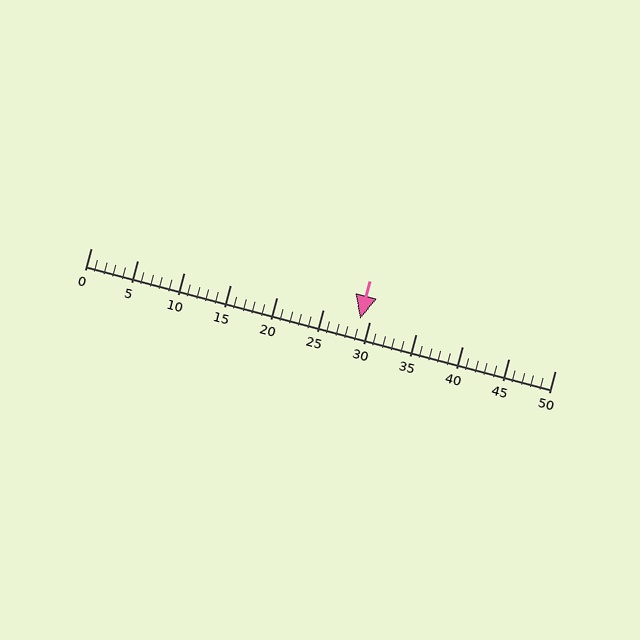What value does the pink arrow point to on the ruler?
The pink arrow points to approximately 29.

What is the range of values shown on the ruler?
The ruler shows values from 0 to 50.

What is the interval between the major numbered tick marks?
The major tick marks are spaced 5 units apart.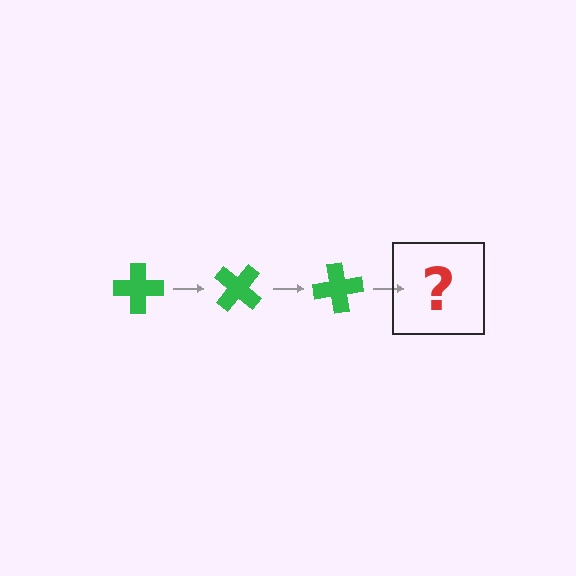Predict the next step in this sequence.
The next step is a green cross rotated 120 degrees.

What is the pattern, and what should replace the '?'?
The pattern is that the cross rotates 40 degrees each step. The '?' should be a green cross rotated 120 degrees.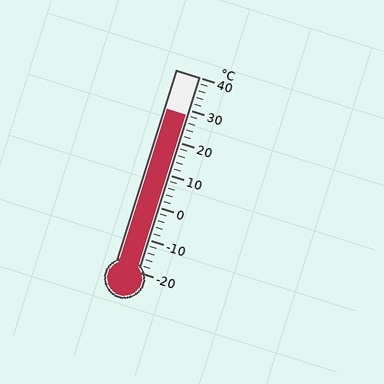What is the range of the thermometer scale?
The thermometer scale ranges from -20°C to 40°C.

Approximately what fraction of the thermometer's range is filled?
The thermometer is filled to approximately 80% of its range.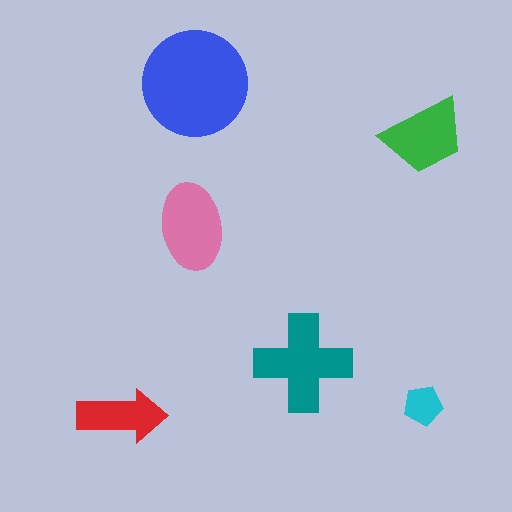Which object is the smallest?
The cyan pentagon.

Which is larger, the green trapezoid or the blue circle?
The blue circle.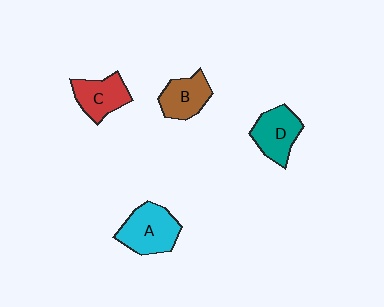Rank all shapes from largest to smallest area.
From largest to smallest: A (cyan), D (teal), C (red), B (brown).